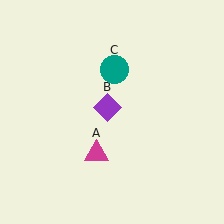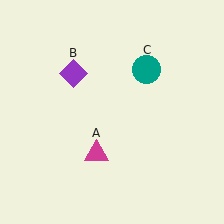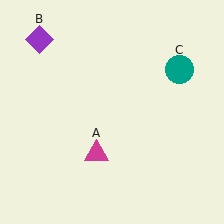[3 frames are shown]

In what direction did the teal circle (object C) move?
The teal circle (object C) moved right.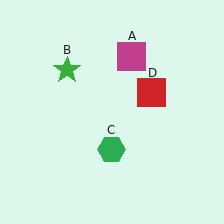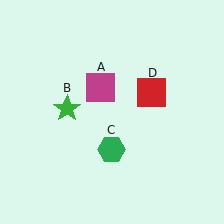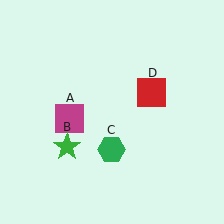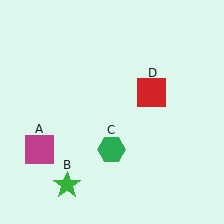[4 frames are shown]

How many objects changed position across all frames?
2 objects changed position: magenta square (object A), green star (object B).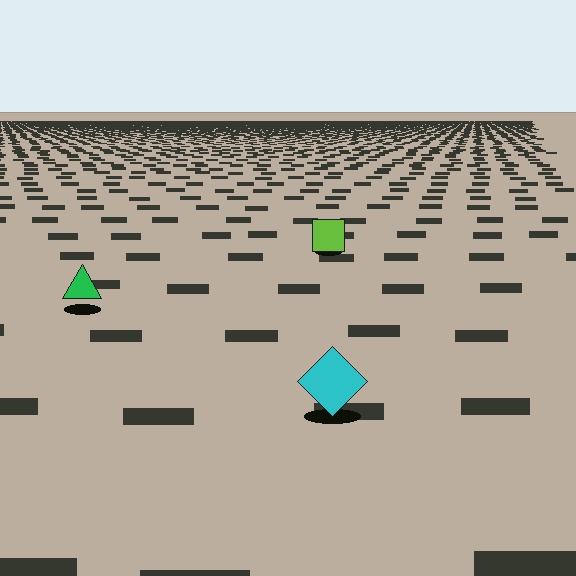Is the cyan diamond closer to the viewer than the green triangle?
Yes. The cyan diamond is closer — you can tell from the texture gradient: the ground texture is coarser near it.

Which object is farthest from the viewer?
The lime square is farthest from the viewer. It appears smaller and the ground texture around it is denser.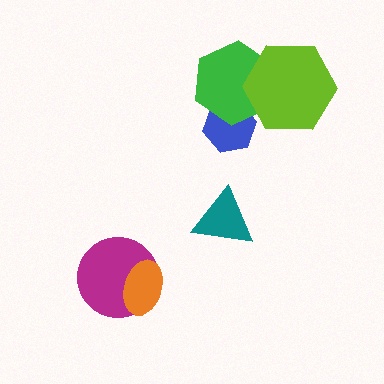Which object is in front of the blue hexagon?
The green hexagon is in front of the blue hexagon.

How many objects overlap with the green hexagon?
2 objects overlap with the green hexagon.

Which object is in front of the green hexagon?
The lime hexagon is in front of the green hexagon.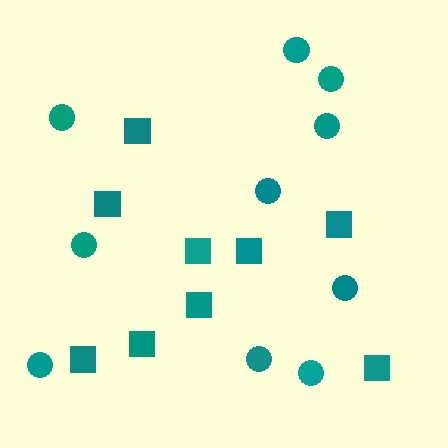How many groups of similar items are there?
There are 2 groups: one group of circles (10) and one group of squares (9).